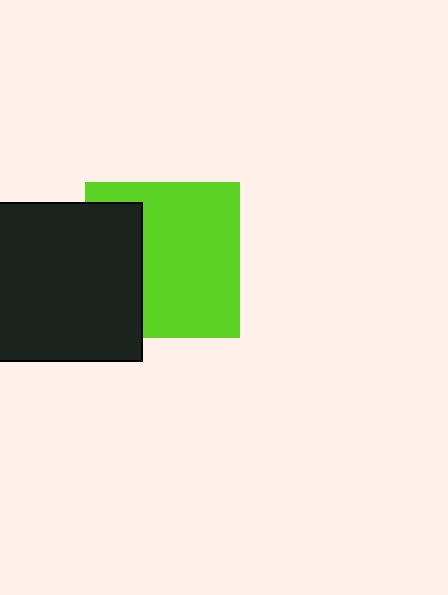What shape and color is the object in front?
The object in front is a black square.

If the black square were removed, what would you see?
You would see the complete lime square.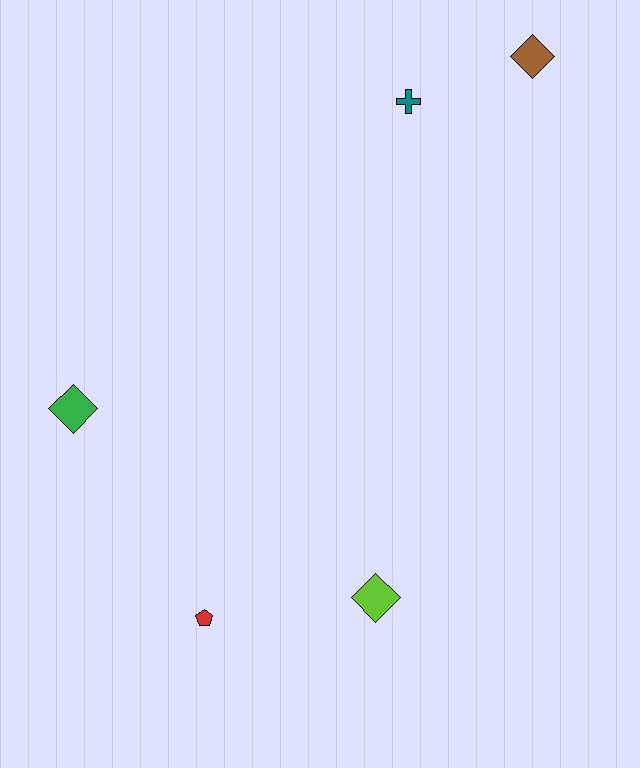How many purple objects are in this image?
There are no purple objects.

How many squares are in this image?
There are no squares.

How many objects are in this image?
There are 5 objects.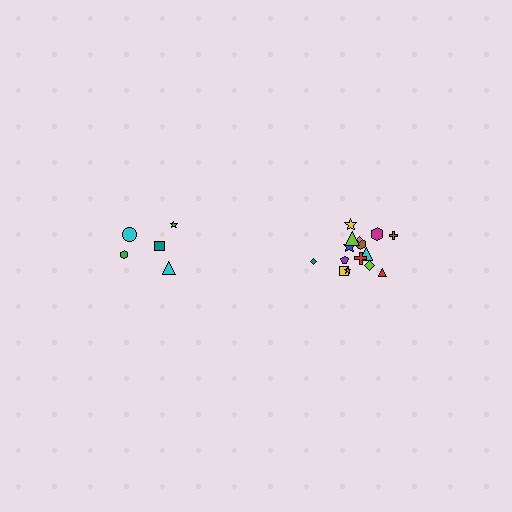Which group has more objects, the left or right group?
The right group.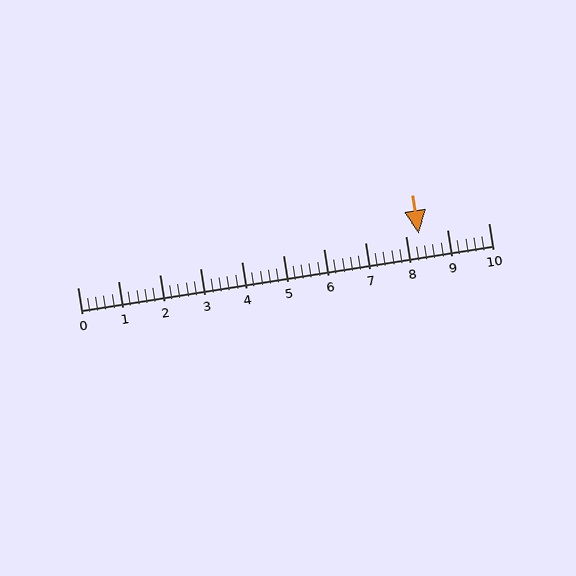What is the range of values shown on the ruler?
The ruler shows values from 0 to 10.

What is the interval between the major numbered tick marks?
The major tick marks are spaced 1 units apart.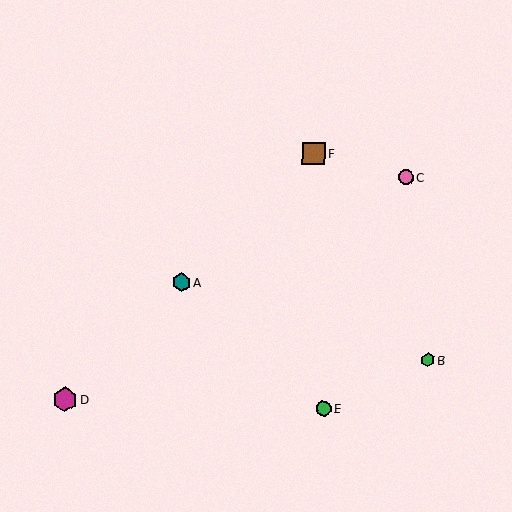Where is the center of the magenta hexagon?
The center of the magenta hexagon is at (65, 399).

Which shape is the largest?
The magenta hexagon (labeled D) is the largest.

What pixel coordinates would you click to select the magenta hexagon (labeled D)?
Click at (65, 399) to select the magenta hexagon D.